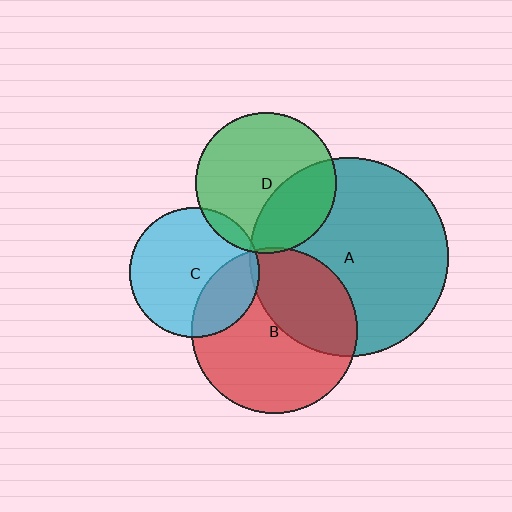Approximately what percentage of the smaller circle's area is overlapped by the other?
Approximately 30%.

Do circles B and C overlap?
Yes.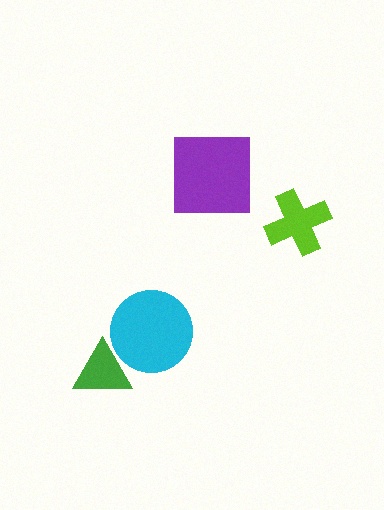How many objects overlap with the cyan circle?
1 object overlaps with the cyan circle.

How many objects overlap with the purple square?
0 objects overlap with the purple square.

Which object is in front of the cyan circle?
The green triangle is in front of the cyan circle.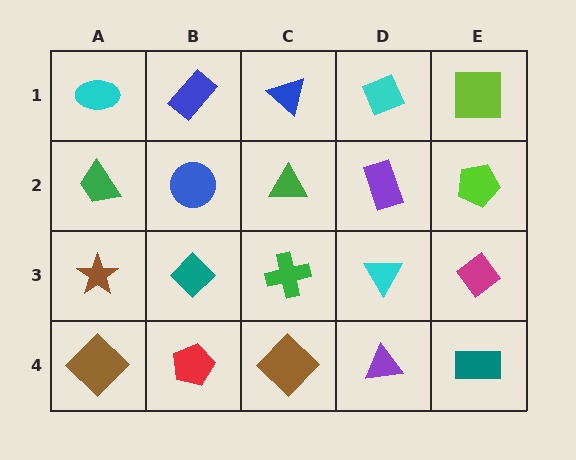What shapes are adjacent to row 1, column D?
A purple rectangle (row 2, column D), a blue triangle (row 1, column C), a lime square (row 1, column E).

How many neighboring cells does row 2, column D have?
4.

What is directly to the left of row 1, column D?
A blue triangle.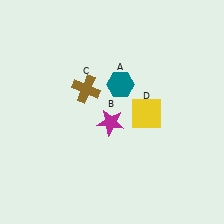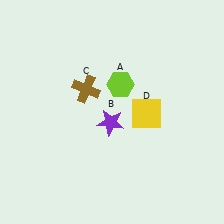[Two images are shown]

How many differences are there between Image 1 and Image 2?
There are 2 differences between the two images.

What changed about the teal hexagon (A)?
In Image 1, A is teal. In Image 2, it changed to lime.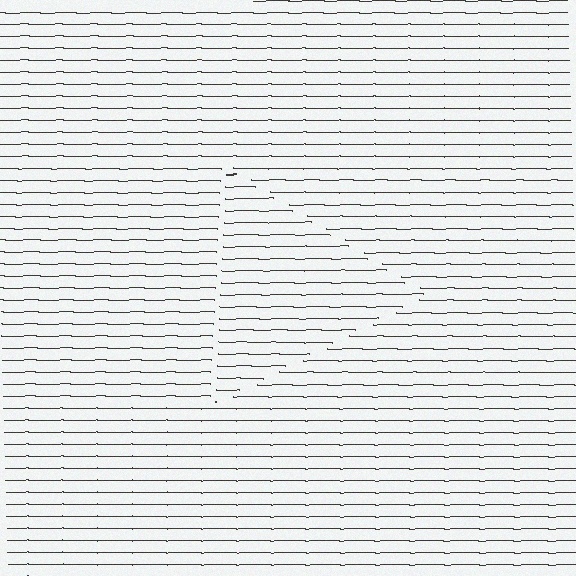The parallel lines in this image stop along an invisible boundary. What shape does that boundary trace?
An illusory triangle. The interior of the shape contains the same grating, shifted by half a period — the contour is defined by the phase discontinuity where line-ends from the inner and outer gratings abut.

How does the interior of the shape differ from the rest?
The interior of the shape contains the same grating, shifted by half a period — the contour is defined by the phase discontinuity where line-ends from the inner and outer gratings abut.